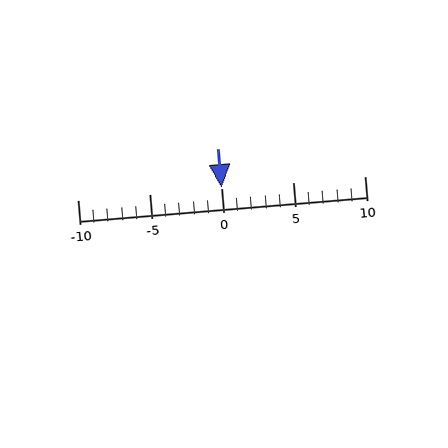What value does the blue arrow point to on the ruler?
The blue arrow points to approximately 0.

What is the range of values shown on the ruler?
The ruler shows values from -10 to 10.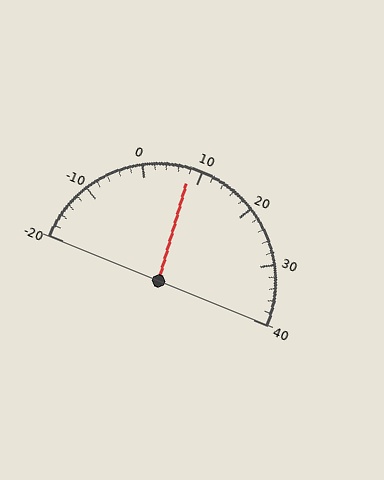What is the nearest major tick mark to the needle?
The nearest major tick mark is 10.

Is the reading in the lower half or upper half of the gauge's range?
The reading is in the lower half of the range (-20 to 40).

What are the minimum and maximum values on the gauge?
The gauge ranges from -20 to 40.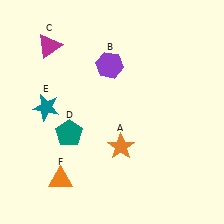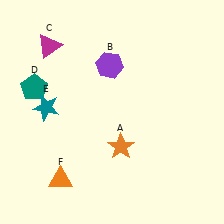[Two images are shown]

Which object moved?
The teal pentagon (D) moved up.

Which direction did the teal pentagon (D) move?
The teal pentagon (D) moved up.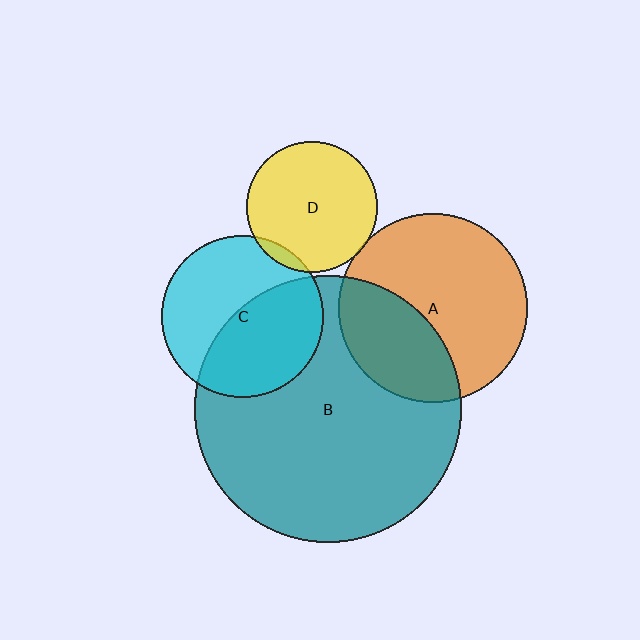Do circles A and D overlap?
Yes.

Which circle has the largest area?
Circle B (teal).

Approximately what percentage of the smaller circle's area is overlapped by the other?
Approximately 5%.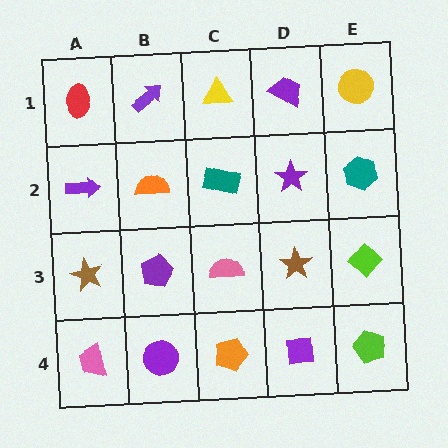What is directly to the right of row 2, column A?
An orange semicircle.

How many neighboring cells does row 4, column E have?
2.